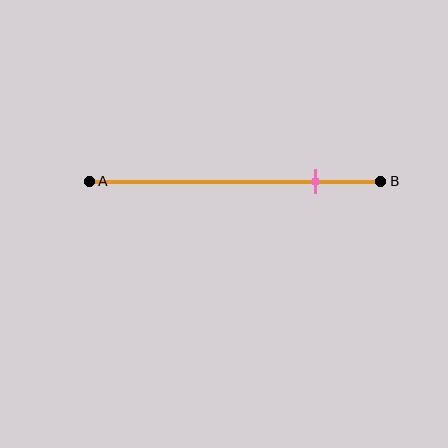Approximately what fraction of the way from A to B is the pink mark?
The pink mark is approximately 80% of the way from A to B.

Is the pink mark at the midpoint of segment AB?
No, the mark is at about 80% from A, not at the 50% midpoint.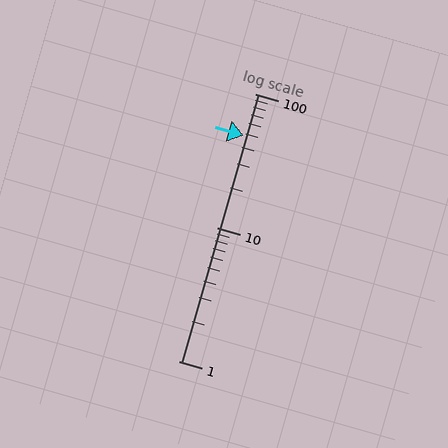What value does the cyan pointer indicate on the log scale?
The pointer indicates approximately 49.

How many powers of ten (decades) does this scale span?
The scale spans 2 decades, from 1 to 100.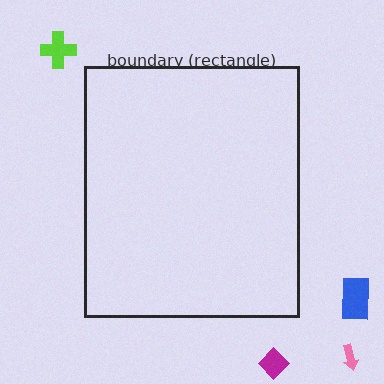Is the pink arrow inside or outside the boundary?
Outside.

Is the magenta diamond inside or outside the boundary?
Outside.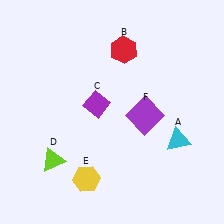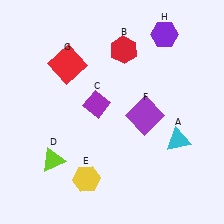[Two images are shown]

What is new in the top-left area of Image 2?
A red square (G) was added in the top-left area of Image 2.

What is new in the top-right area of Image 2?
A purple hexagon (H) was added in the top-right area of Image 2.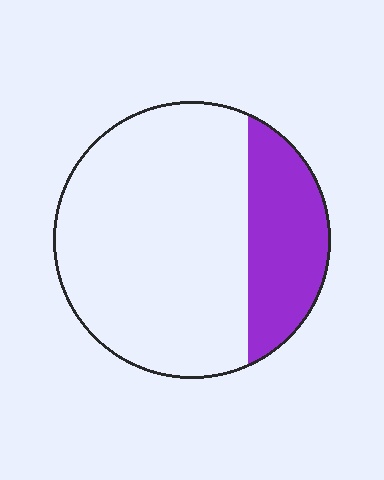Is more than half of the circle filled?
No.